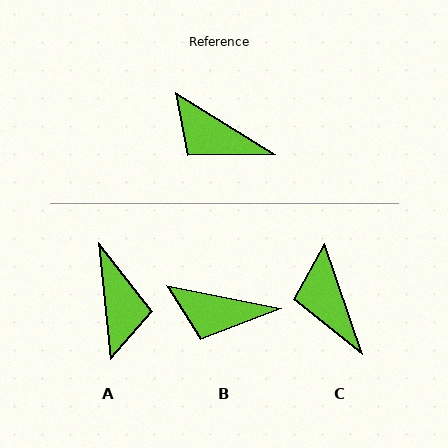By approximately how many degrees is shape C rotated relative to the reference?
Approximately 40 degrees clockwise.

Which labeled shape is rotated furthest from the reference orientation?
A, about 127 degrees away.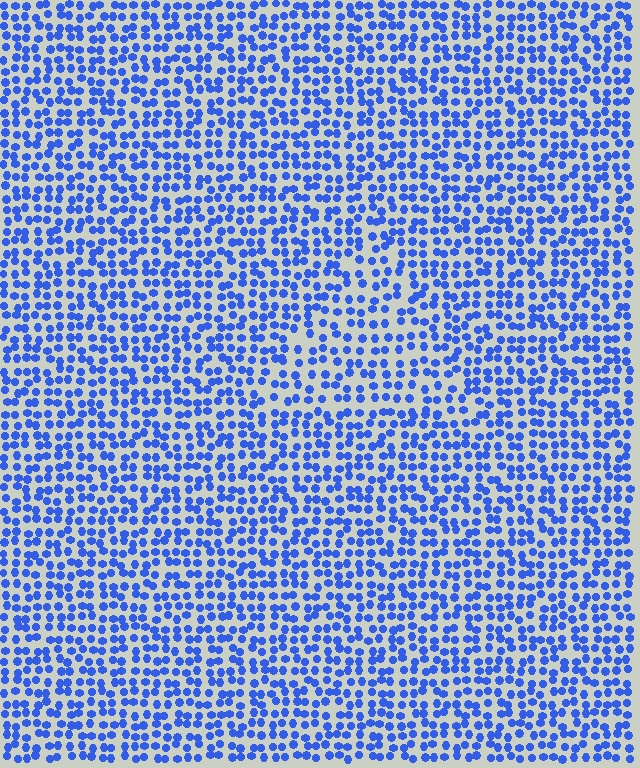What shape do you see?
I see a triangle.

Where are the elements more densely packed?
The elements are more densely packed outside the triangle boundary.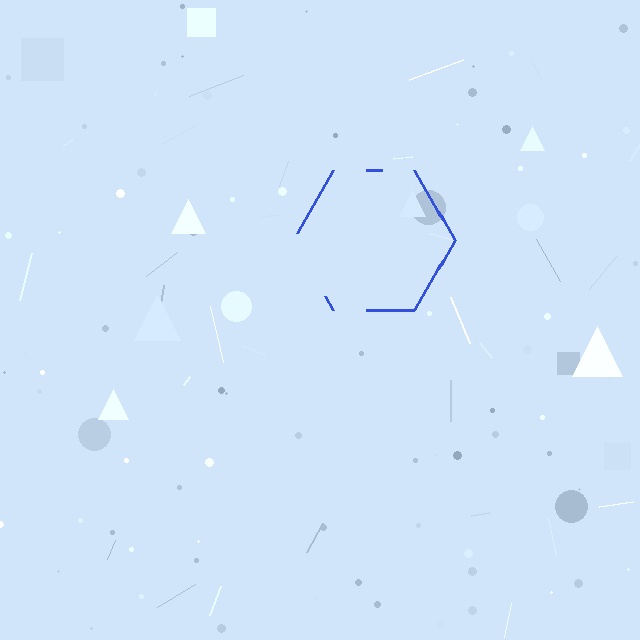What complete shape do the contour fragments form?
The contour fragments form a hexagon.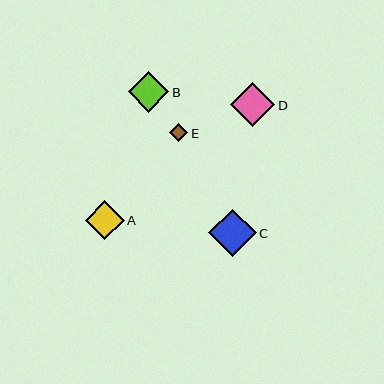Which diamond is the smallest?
Diamond E is the smallest with a size of approximately 18 pixels.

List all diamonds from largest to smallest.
From largest to smallest: C, D, B, A, E.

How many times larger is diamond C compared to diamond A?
Diamond C is approximately 1.2 times the size of diamond A.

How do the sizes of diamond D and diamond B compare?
Diamond D and diamond B are approximately the same size.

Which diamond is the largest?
Diamond C is the largest with a size of approximately 47 pixels.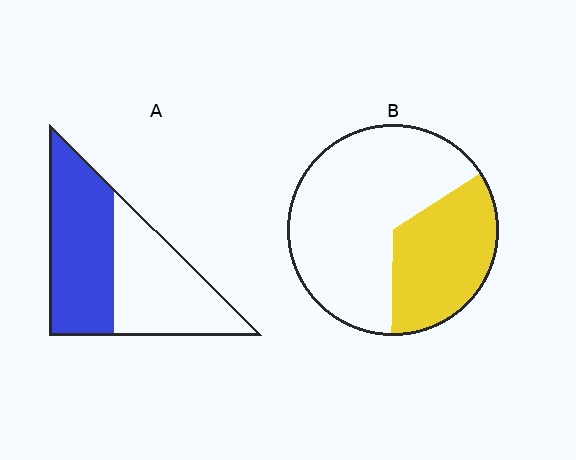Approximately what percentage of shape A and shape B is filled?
A is approximately 50% and B is approximately 35%.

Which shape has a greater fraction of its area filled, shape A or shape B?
Shape A.